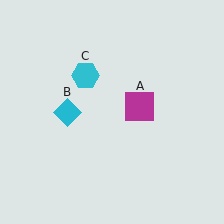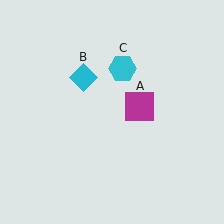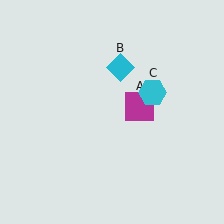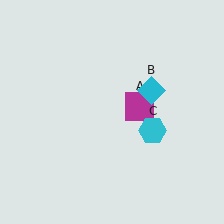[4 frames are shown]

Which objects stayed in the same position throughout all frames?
Magenta square (object A) remained stationary.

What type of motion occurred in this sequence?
The cyan diamond (object B), cyan hexagon (object C) rotated clockwise around the center of the scene.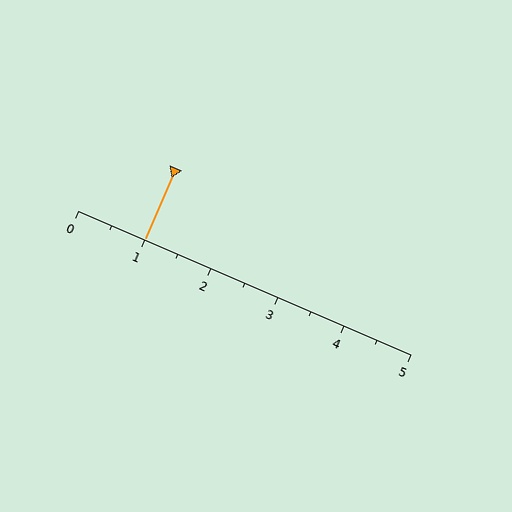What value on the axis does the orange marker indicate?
The marker indicates approximately 1.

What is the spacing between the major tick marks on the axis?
The major ticks are spaced 1 apart.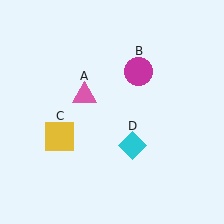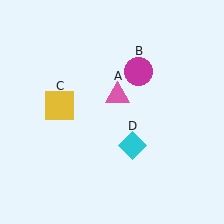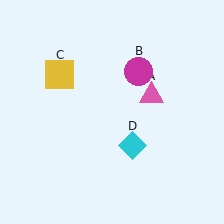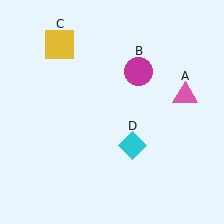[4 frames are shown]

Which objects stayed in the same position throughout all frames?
Magenta circle (object B) and cyan diamond (object D) remained stationary.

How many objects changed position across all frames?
2 objects changed position: pink triangle (object A), yellow square (object C).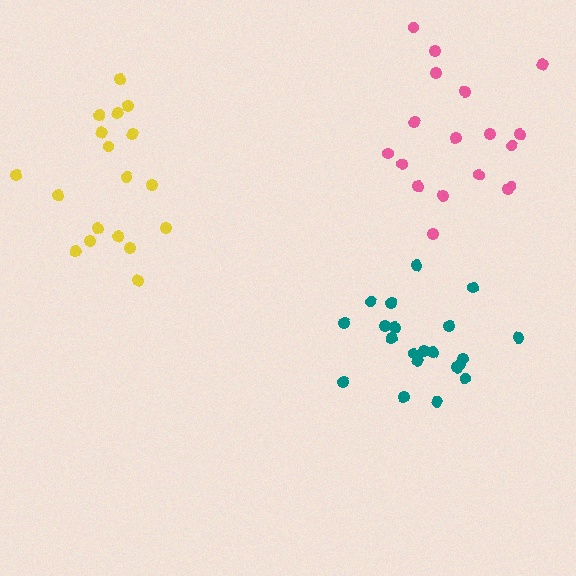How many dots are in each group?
Group 1: 21 dots, Group 2: 18 dots, Group 3: 18 dots (57 total).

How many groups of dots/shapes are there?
There are 3 groups.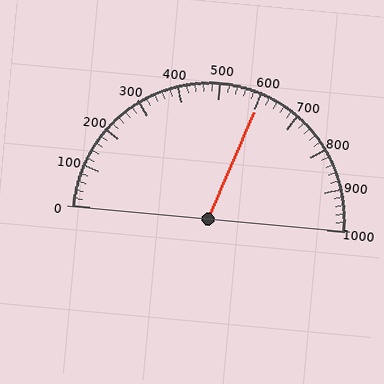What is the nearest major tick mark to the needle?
The nearest major tick mark is 600.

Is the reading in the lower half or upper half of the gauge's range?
The reading is in the upper half of the range (0 to 1000).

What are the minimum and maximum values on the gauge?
The gauge ranges from 0 to 1000.